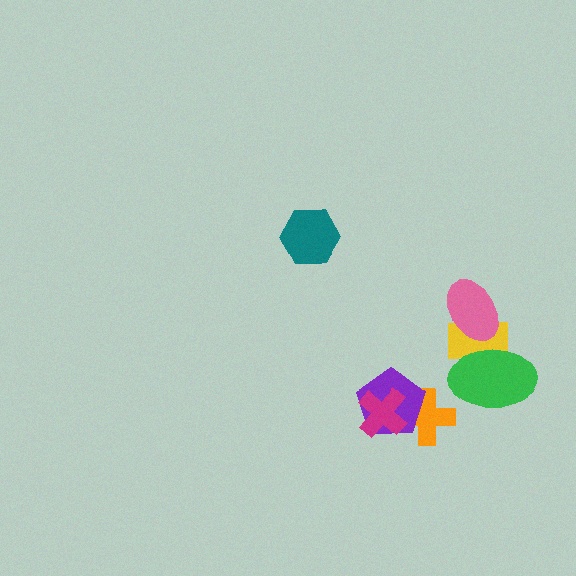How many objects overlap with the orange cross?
2 objects overlap with the orange cross.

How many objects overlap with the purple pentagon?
2 objects overlap with the purple pentagon.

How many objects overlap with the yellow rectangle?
2 objects overlap with the yellow rectangle.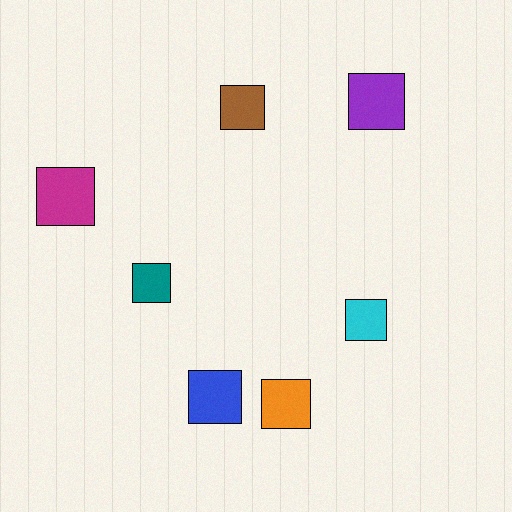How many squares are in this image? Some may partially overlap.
There are 7 squares.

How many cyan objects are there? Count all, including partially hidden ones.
There is 1 cyan object.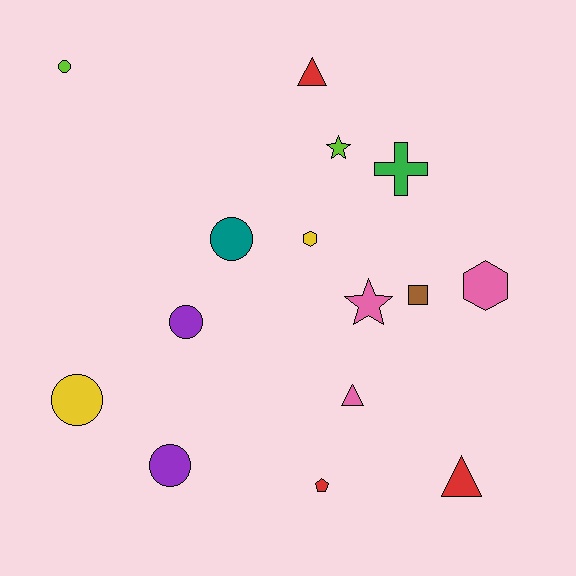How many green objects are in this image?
There is 1 green object.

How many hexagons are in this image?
There are 2 hexagons.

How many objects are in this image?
There are 15 objects.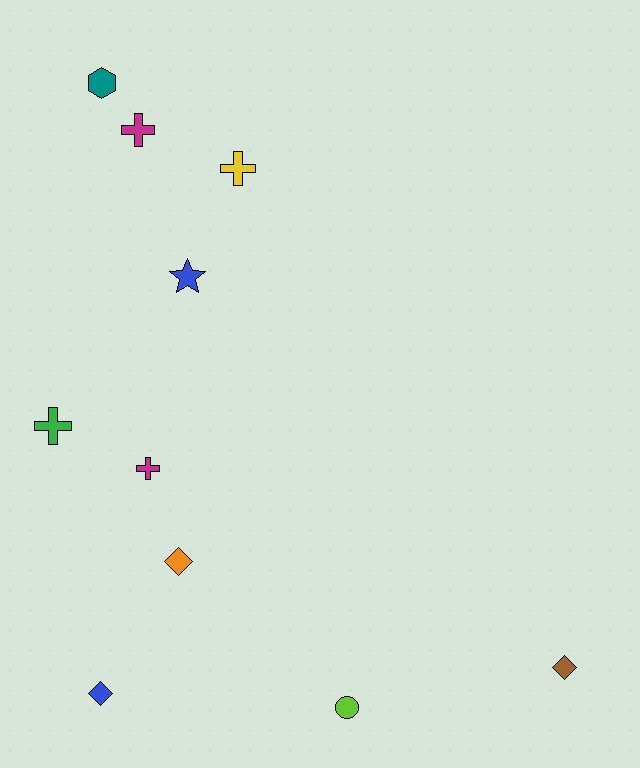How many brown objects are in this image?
There is 1 brown object.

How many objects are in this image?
There are 10 objects.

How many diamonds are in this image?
There are 3 diamonds.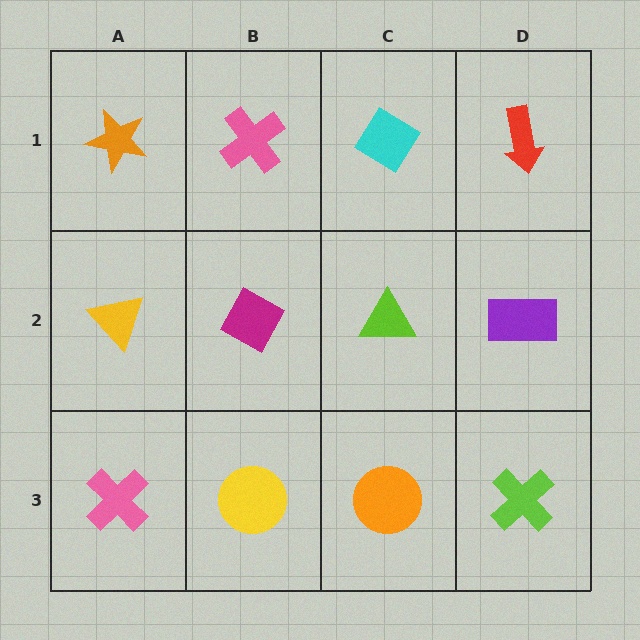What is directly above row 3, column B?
A magenta diamond.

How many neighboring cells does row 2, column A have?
3.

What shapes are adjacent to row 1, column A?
A yellow triangle (row 2, column A), a pink cross (row 1, column B).